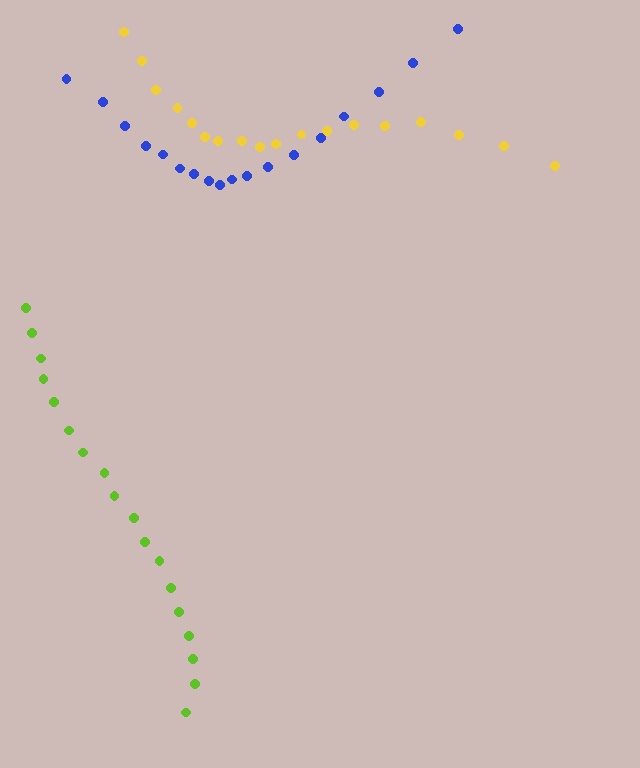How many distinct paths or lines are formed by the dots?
There are 3 distinct paths.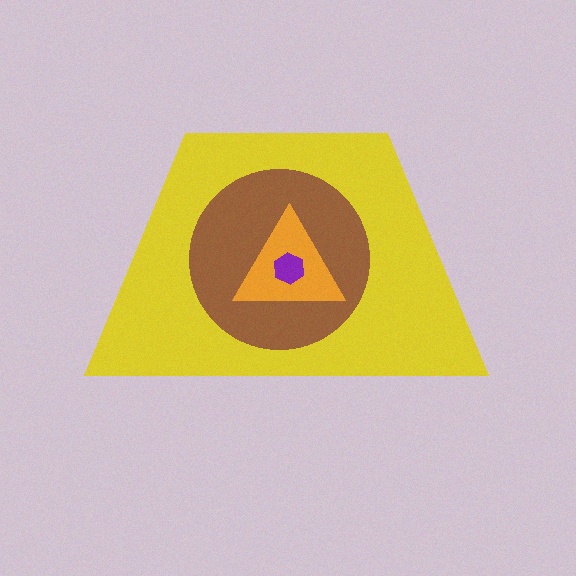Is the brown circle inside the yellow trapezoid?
Yes.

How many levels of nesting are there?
4.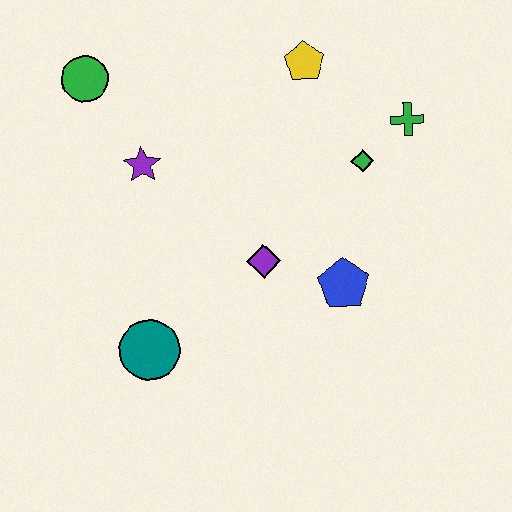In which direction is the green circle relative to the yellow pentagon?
The green circle is to the left of the yellow pentagon.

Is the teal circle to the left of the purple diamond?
Yes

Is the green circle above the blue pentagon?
Yes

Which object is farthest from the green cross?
The teal circle is farthest from the green cross.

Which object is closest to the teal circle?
The purple diamond is closest to the teal circle.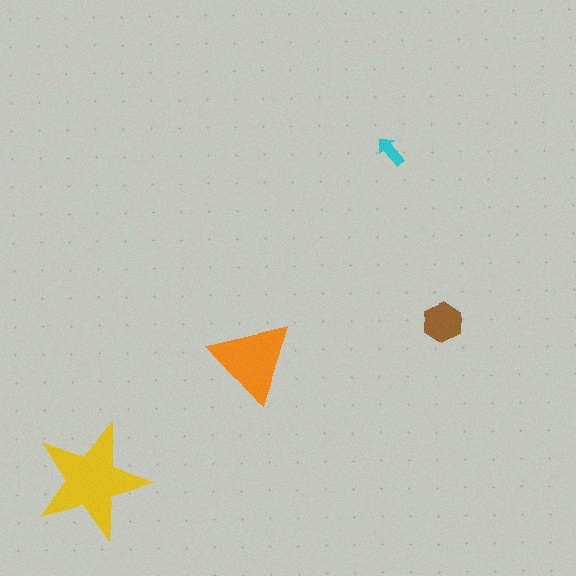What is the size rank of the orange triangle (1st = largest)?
2nd.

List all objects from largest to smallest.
The yellow star, the orange triangle, the brown hexagon, the cyan arrow.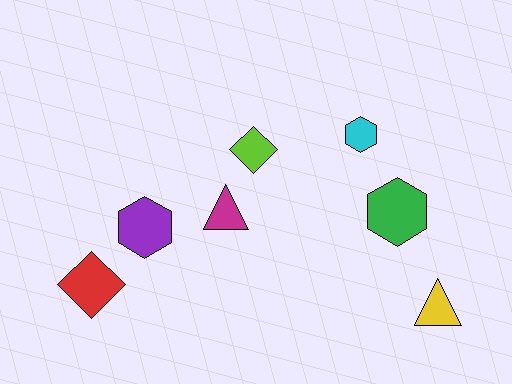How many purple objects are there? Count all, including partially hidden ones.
There is 1 purple object.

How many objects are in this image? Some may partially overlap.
There are 7 objects.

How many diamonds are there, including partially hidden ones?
There are 2 diamonds.